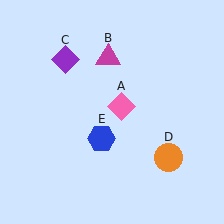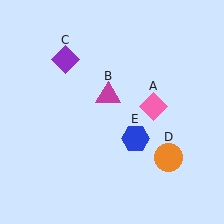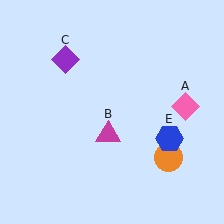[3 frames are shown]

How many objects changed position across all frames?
3 objects changed position: pink diamond (object A), magenta triangle (object B), blue hexagon (object E).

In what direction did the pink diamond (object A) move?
The pink diamond (object A) moved right.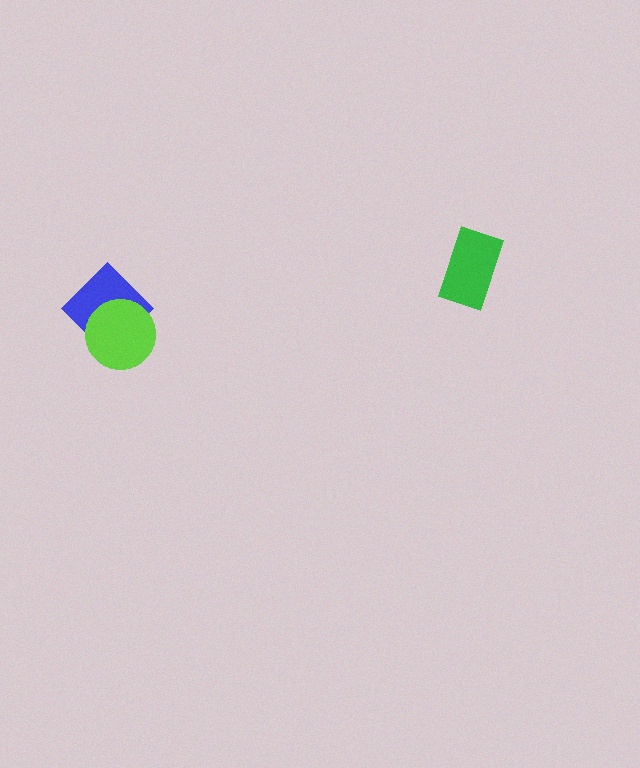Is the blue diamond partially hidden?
Yes, it is partially covered by another shape.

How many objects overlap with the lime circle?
1 object overlaps with the lime circle.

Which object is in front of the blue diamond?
The lime circle is in front of the blue diamond.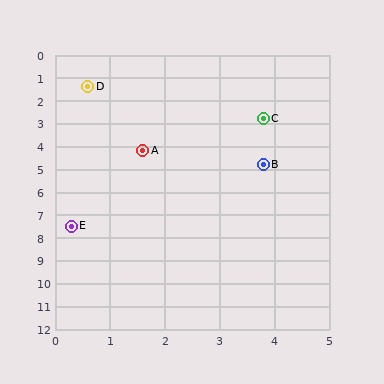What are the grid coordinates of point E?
Point E is at approximately (0.3, 7.5).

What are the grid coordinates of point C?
Point C is at approximately (3.8, 2.8).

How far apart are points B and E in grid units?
Points B and E are about 4.4 grid units apart.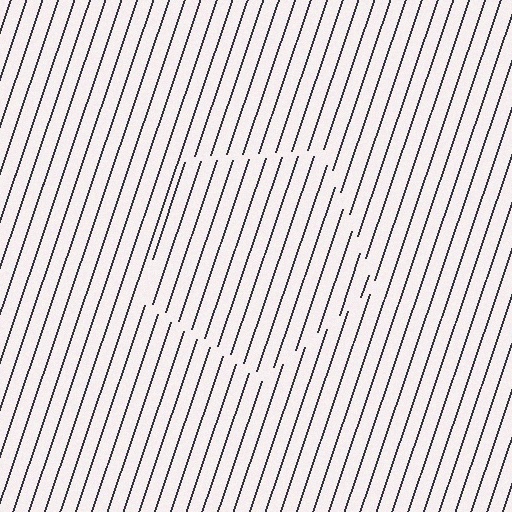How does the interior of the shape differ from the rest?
The interior of the shape contains the same grating, shifted by half a period — the contour is defined by the phase discontinuity where line-ends from the inner and outer gratings abut.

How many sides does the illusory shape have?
5 sides — the line-ends trace a pentagon.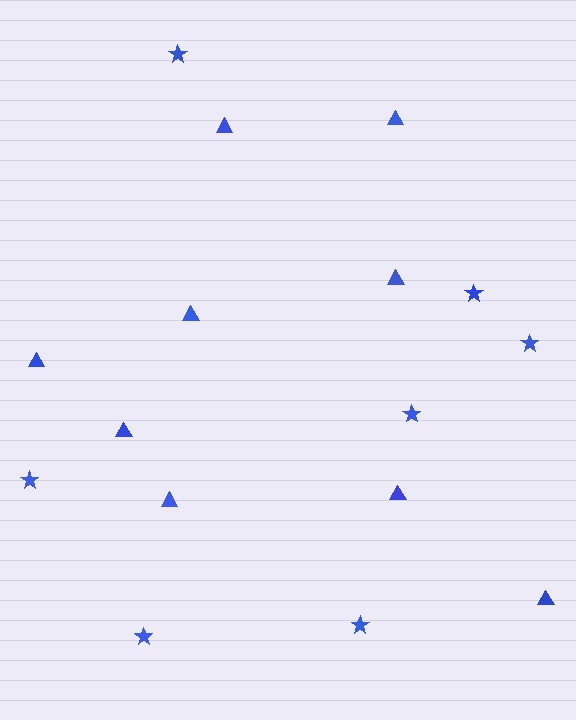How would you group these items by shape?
There are 2 groups: one group of triangles (9) and one group of stars (7).